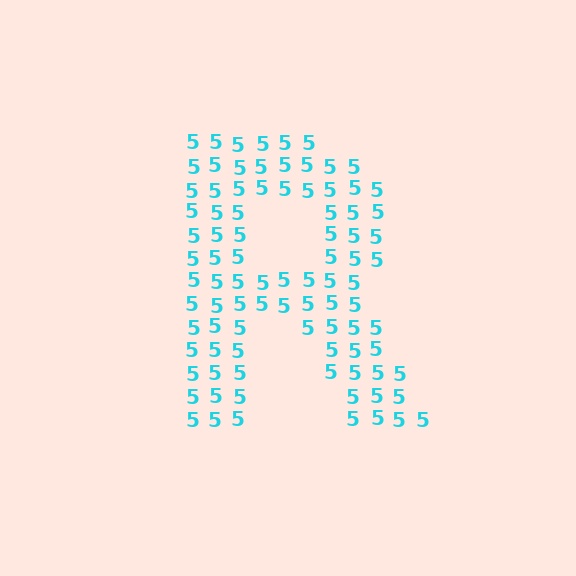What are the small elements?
The small elements are digit 5's.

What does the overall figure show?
The overall figure shows the letter R.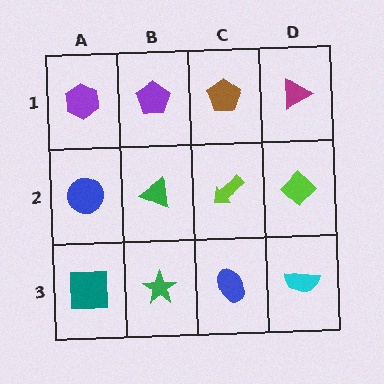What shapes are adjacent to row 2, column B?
A purple pentagon (row 1, column B), a green star (row 3, column B), a blue circle (row 2, column A), a lime arrow (row 2, column C).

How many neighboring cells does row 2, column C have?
4.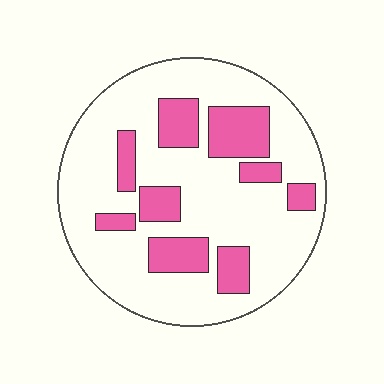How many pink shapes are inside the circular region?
9.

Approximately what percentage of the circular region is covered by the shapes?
Approximately 25%.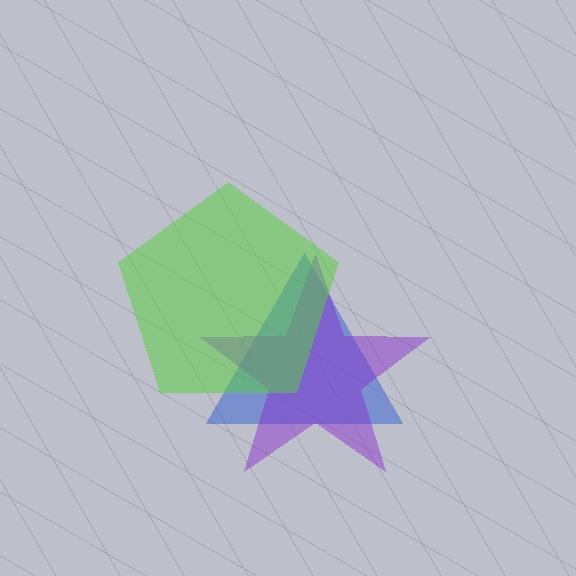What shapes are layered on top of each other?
The layered shapes are: a blue triangle, a purple star, a lime pentagon.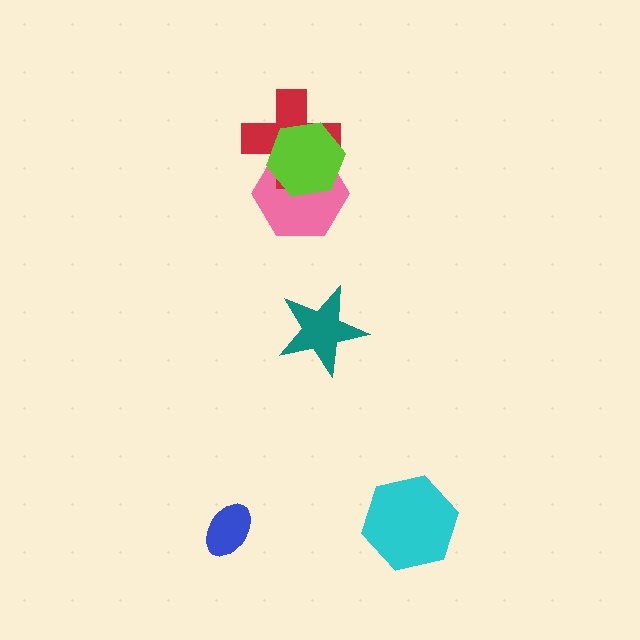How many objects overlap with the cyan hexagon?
0 objects overlap with the cyan hexagon.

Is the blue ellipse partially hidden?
No, no other shape covers it.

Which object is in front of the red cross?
The lime hexagon is in front of the red cross.